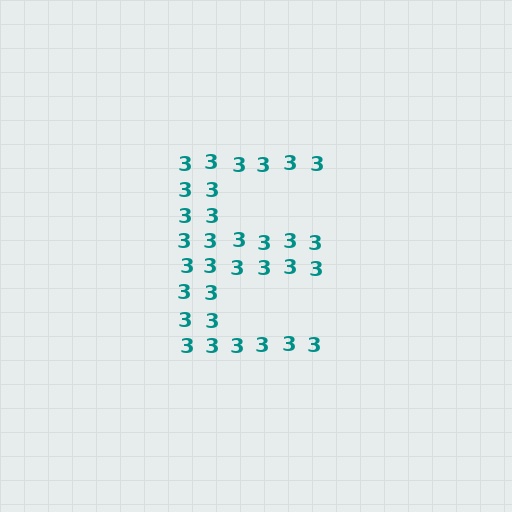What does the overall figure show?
The overall figure shows the letter E.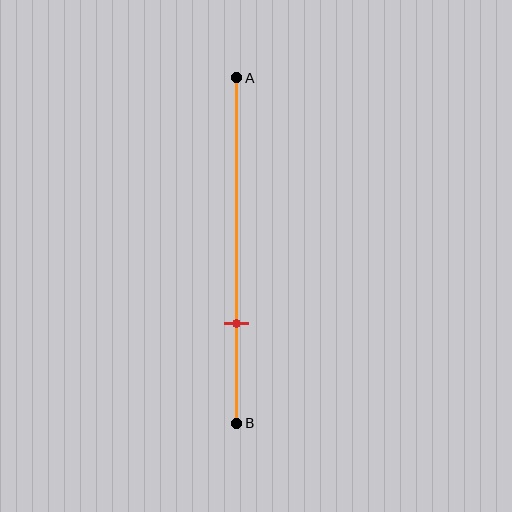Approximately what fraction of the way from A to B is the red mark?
The red mark is approximately 70% of the way from A to B.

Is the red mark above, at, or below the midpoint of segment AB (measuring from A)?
The red mark is below the midpoint of segment AB.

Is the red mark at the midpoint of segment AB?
No, the mark is at about 70% from A, not at the 50% midpoint.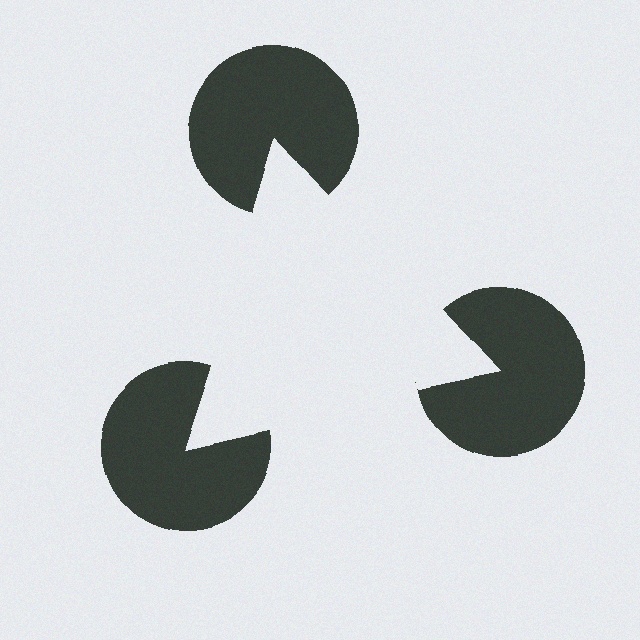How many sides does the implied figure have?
3 sides.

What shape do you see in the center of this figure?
An illusory triangle — its edges are inferred from the aligned wedge cuts in the pac-man discs, not physically drawn.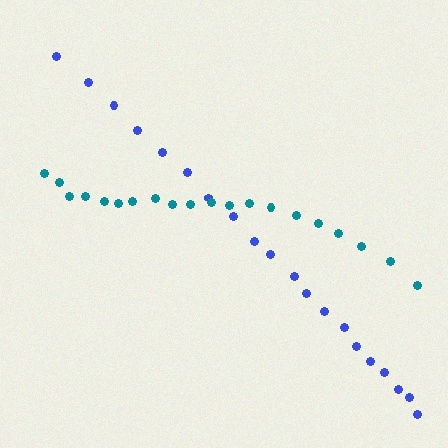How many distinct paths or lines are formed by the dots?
There are 2 distinct paths.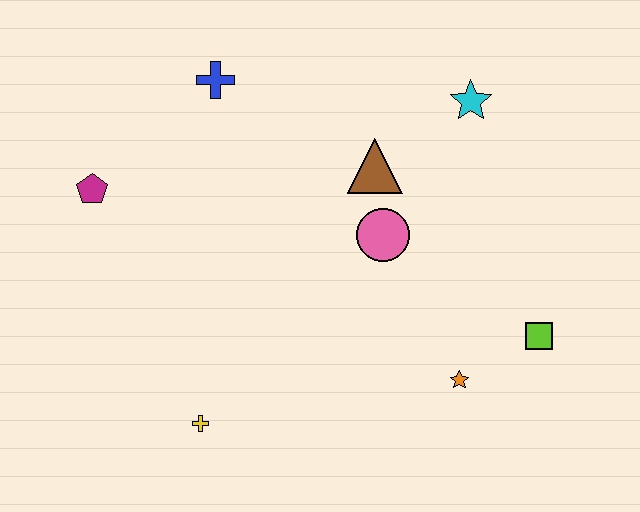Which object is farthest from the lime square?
The magenta pentagon is farthest from the lime square.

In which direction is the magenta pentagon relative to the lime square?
The magenta pentagon is to the left of the lime square.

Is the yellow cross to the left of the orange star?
Yes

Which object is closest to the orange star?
The lime square is closest to the orange star.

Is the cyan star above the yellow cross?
Yes